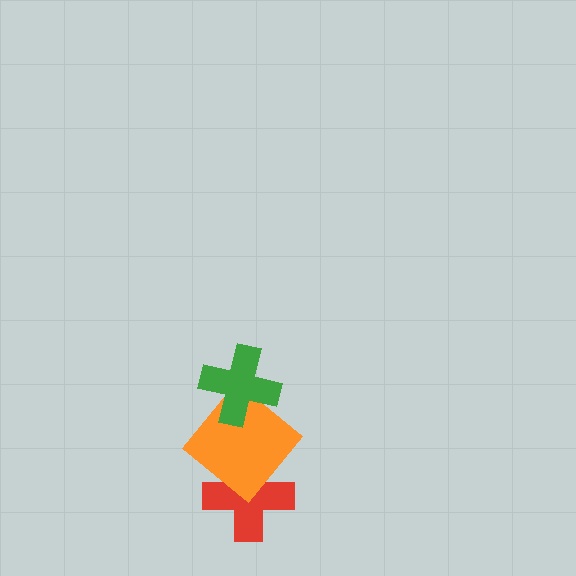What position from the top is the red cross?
The red cross is 3rd from the top.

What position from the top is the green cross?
The green cross is 1st from the top.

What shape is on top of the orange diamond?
The green cross is on top of the orange diamond.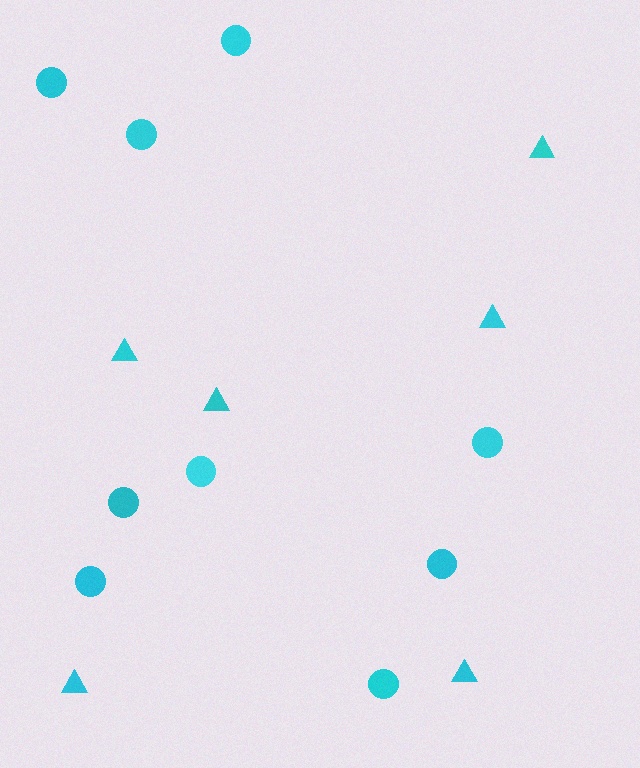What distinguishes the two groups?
There are 2 groups: one group of triangles (6) and one group of circles (9).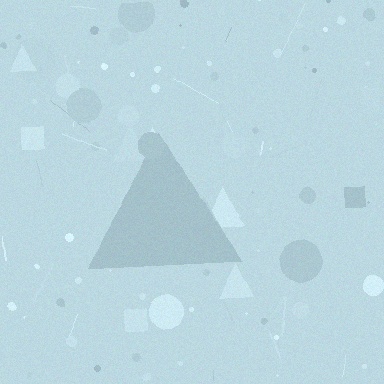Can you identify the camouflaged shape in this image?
The camouflaged shape is a triangle.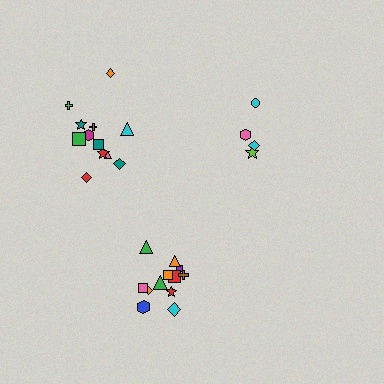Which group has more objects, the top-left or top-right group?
The top-left group.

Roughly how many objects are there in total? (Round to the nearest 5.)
Roughly 30 objects in total.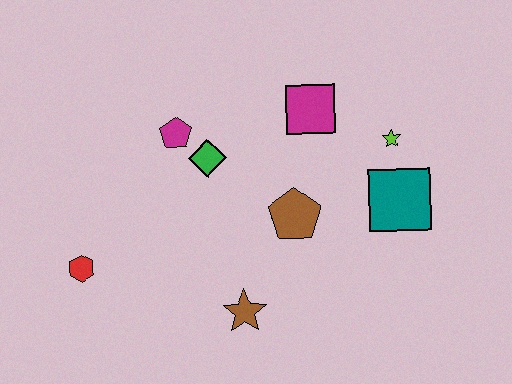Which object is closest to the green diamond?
The magenta pentagon is closest to the green diamond.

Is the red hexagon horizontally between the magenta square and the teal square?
No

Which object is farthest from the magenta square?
The red hexagon is farthest from the magenta square.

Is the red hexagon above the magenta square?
No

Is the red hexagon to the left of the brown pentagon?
Yes